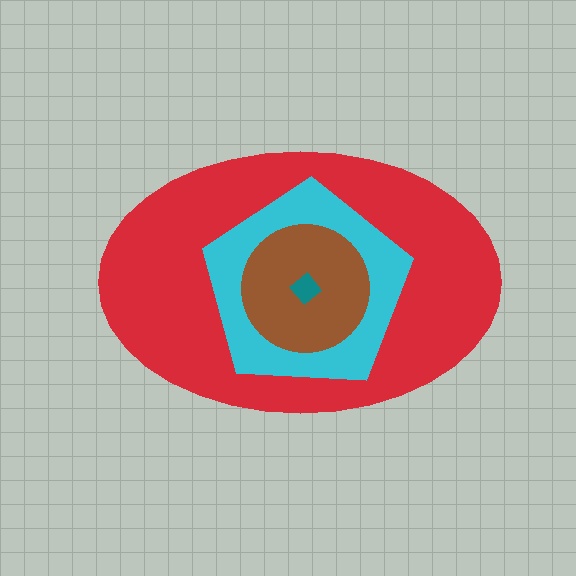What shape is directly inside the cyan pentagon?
The brown circle.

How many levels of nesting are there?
4.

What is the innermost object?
The teal diamond.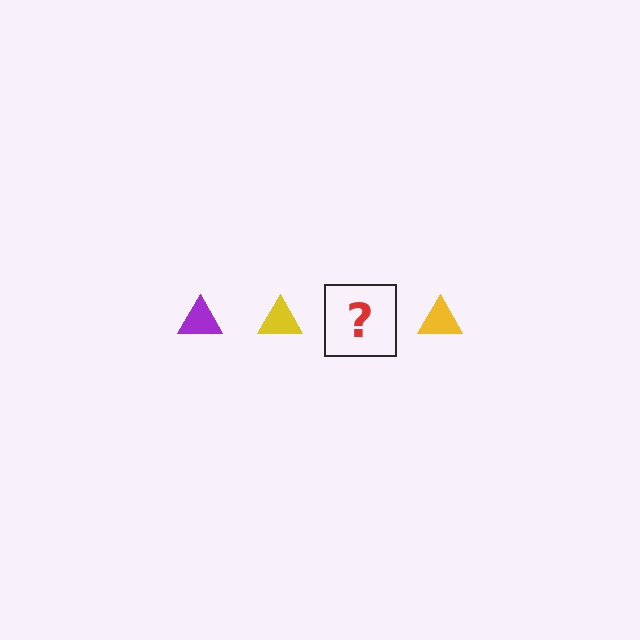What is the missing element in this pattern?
The missing element is a purple triangle.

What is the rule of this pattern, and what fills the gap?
The rule is that the pattern cycles through purple, yellow triangles. The gap should be filled with a purple triangle.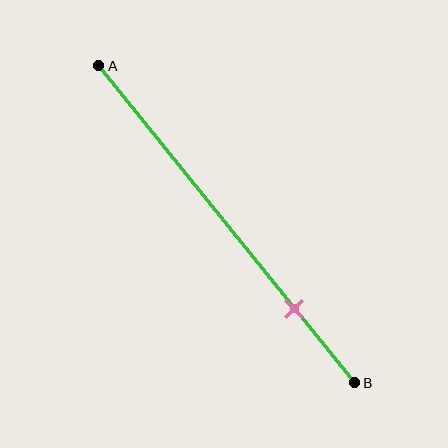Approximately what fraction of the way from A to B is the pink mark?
The pink mark is approximately 75% of the way from A to B.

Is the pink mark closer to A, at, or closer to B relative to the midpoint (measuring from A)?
The pink mark is closer to point B than the midpoint of segment AB.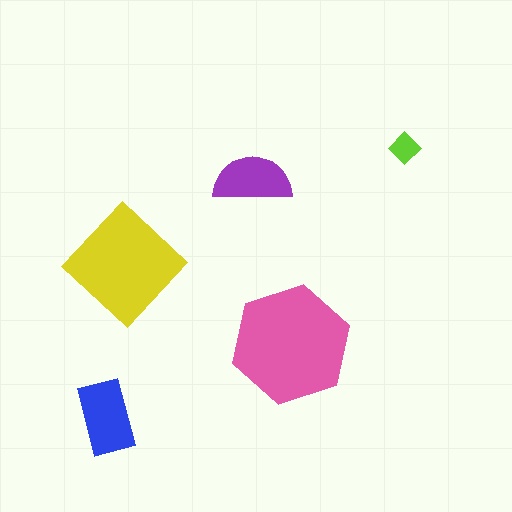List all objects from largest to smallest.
The pink hexagon, the yellow diamond, the blue rectangle, the purple semicircle, the lime diamond.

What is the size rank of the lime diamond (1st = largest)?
5th.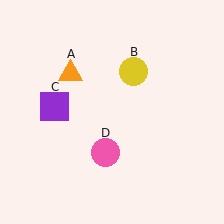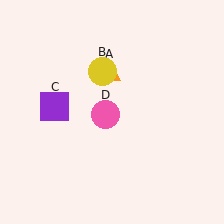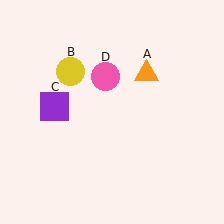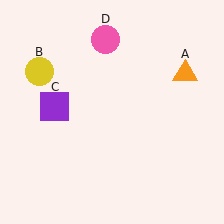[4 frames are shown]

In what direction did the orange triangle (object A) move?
The orange triangle (object A) moved right.